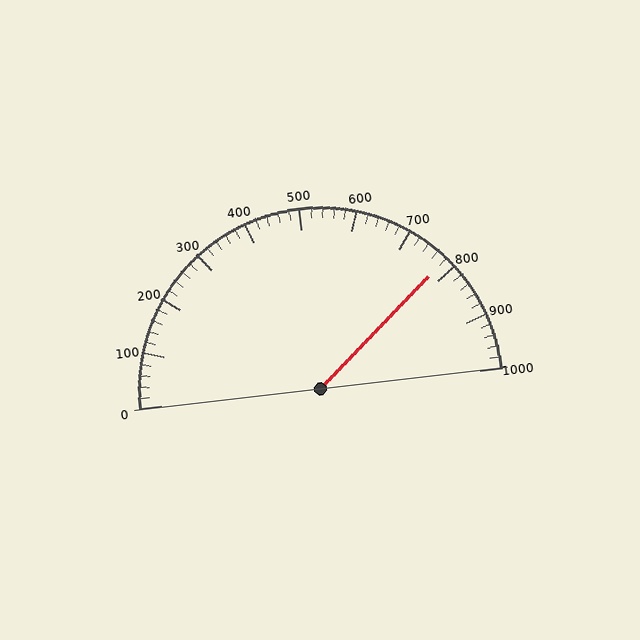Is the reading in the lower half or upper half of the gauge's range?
The reading is in the upper half of the range (0 to 1000).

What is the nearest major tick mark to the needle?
The nearest major tick mark is 800.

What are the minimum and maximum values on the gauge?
The gauge ranges from 0 to 1000.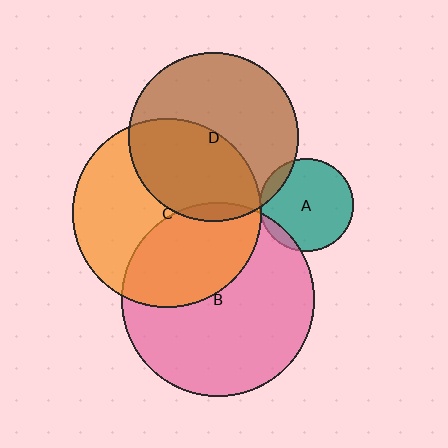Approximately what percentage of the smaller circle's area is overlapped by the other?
Approximately 10%.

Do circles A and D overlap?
Yes.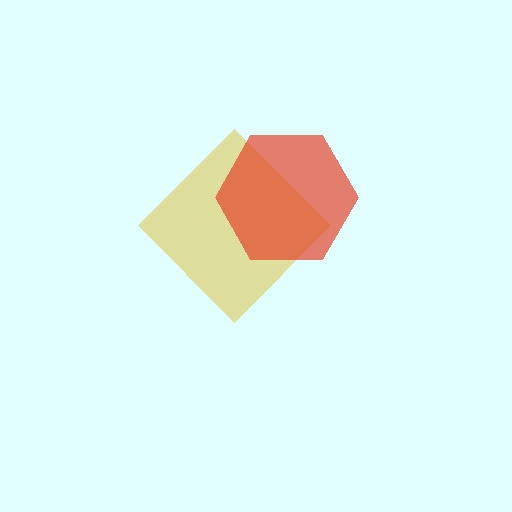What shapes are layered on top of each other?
The layered shapes are: a yellow diamond, a red hexagon.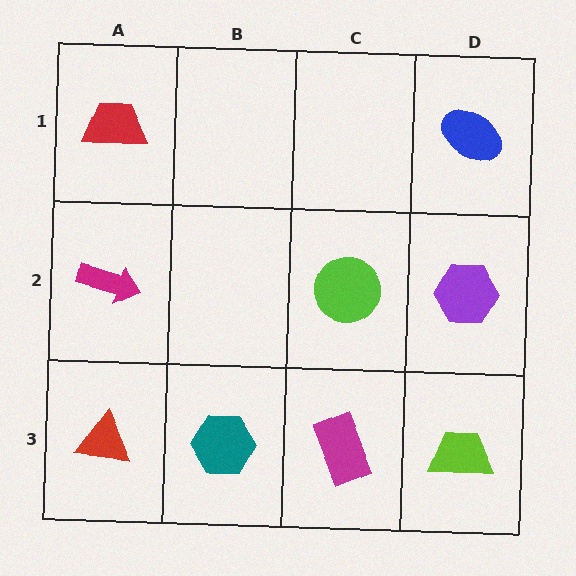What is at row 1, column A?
A red trapezoid.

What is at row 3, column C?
A magenta rectangle.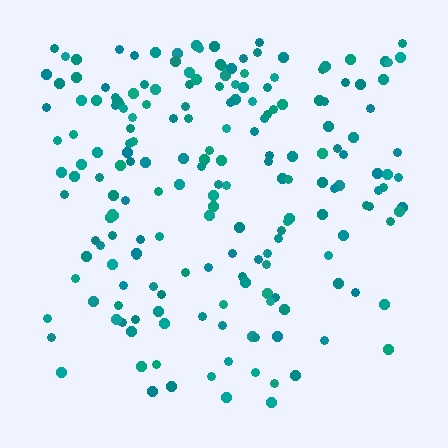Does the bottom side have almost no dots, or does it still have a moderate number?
Still a moderate number, just noticeably fewer than the top.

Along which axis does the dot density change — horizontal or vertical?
Vertical.